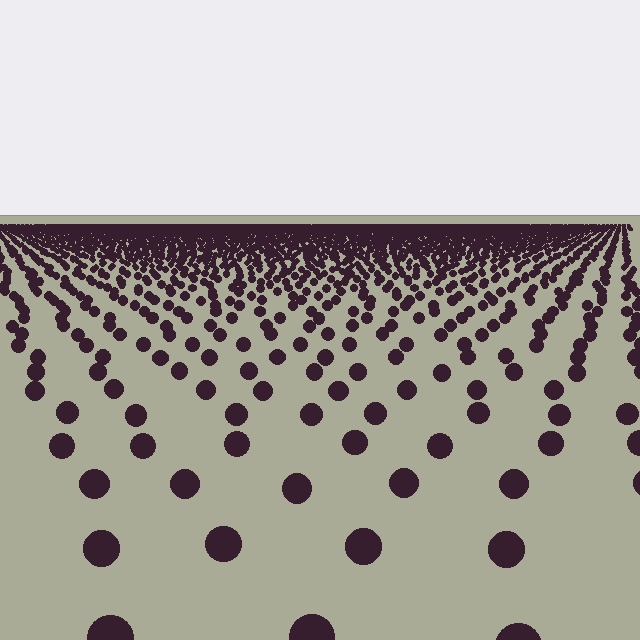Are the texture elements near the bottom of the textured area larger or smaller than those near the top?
Larger. Near the bottom, elements are closer to the viewer and appear at a bigger on-screen size.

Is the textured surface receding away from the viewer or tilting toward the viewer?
The surface is receding away from the viewer. Texture elements get smaller and denser toward the top.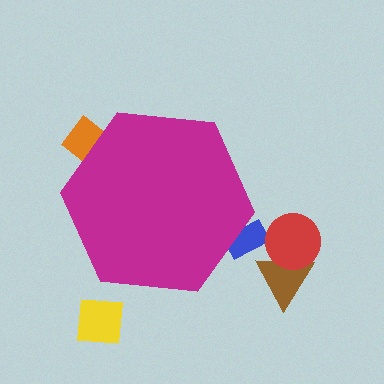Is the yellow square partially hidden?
No, the yellow square is fully visible.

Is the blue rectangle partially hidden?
Yes, the blue rectangle is partially hidden behind the magenta hexagon.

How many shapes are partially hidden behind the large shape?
2 shapes are partially hidden.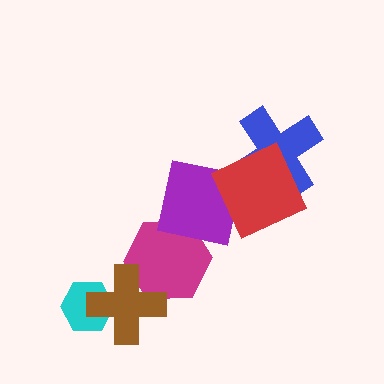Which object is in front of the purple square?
The red square is in front of the purple square.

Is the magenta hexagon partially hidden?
Yes, it is partially covered by another shape.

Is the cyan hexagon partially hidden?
Yes, it is partially covered by another shape.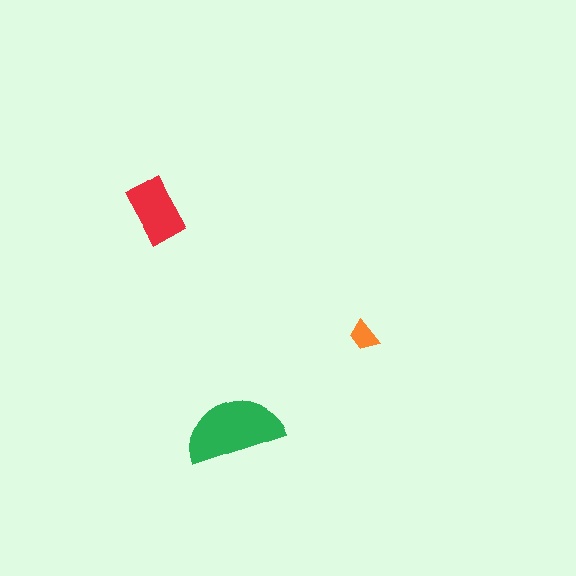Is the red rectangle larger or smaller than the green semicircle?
Smaller.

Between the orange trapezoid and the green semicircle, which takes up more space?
The green semicircle.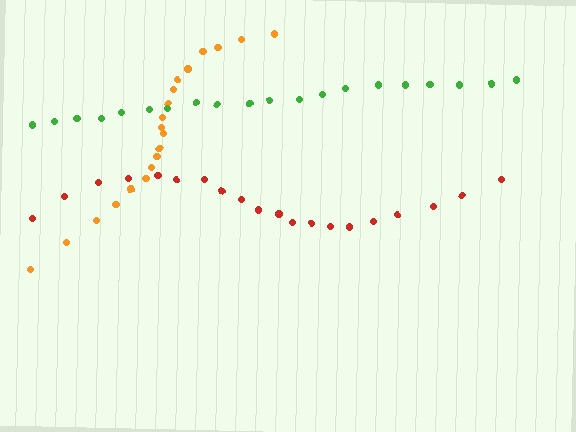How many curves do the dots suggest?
There are 3 distinct paths.